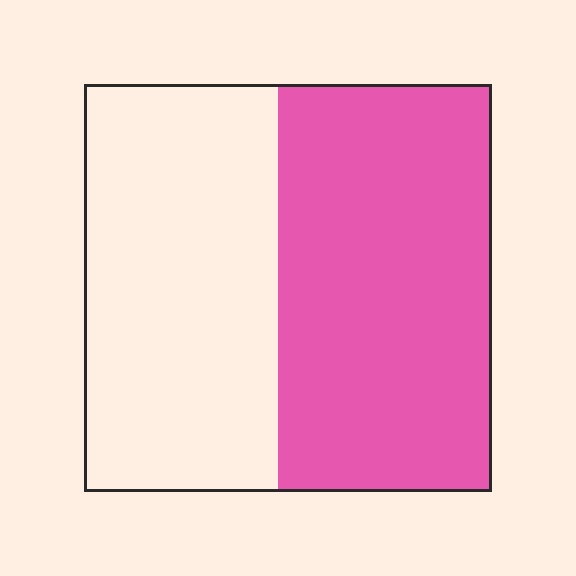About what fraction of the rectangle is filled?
About one half (1/2).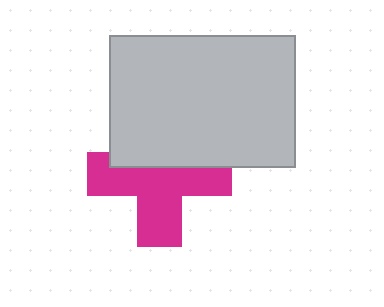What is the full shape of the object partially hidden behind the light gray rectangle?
The partially hidden object is a magenta cross.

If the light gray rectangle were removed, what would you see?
You would see the complete magenta cross.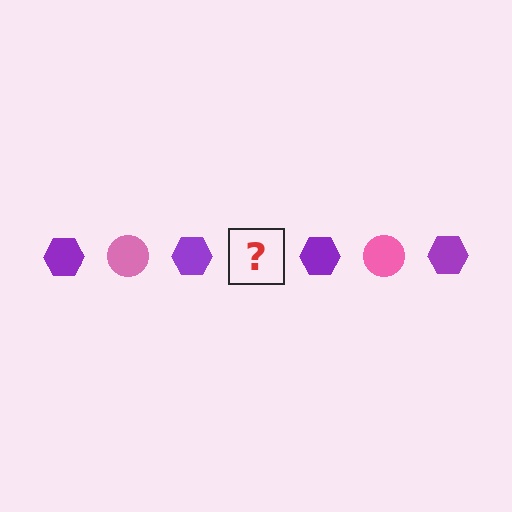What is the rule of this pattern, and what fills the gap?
The rule is that the pattern alternates between purple hexagon and pink circle. The gap should be filled with a pink circle.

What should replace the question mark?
The question mark should be replaced with a pink circle.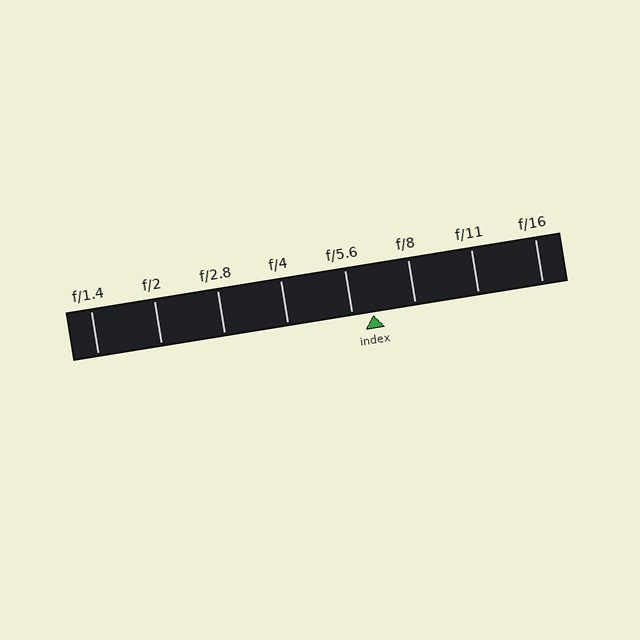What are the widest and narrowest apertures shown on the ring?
The widest aperture shown is f/1.4 and the narrowest is f/16.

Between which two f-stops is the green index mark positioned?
The index mark is between f/5.6 and f/8.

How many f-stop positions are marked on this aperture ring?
There are 8 f-stop positions marked.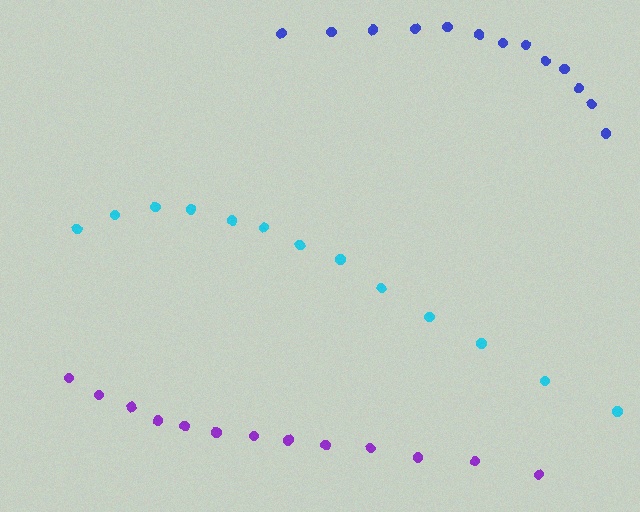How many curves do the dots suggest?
There are 3 distinct paths.